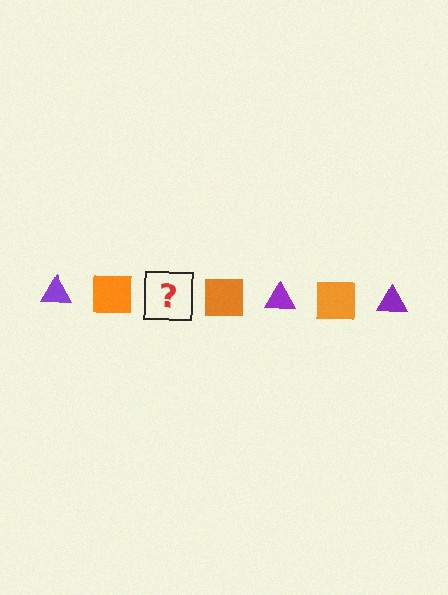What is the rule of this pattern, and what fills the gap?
The rule is that the pattern alternates between purple triangle and orange square. The gap should be filled with a purple triangle.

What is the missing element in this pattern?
The missing element is a purple triangle.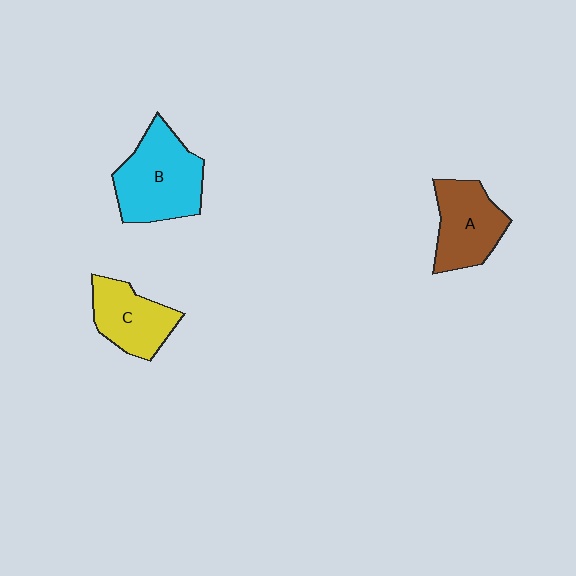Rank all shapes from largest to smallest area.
From largest to smallest: B (cyan), A (brown), C (yellow).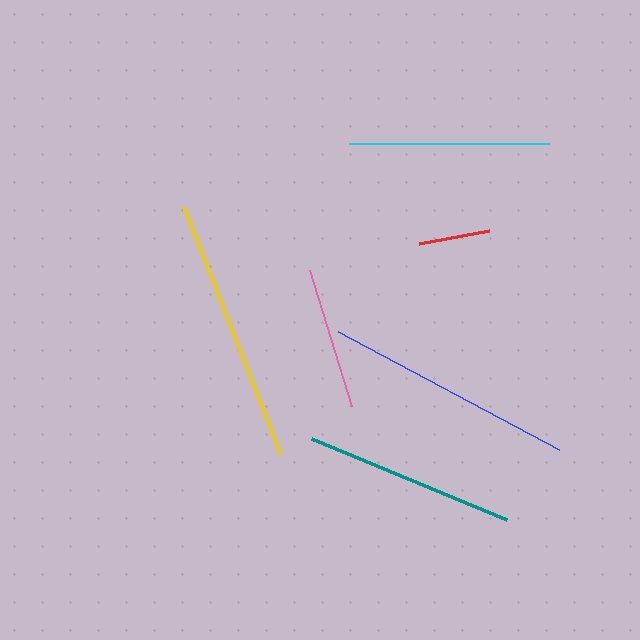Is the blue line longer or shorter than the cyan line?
The blue line is longer than the cyan line.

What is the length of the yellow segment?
The yellow segment is approximately 266 pixels long.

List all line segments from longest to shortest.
From longest to shortest: yellow, blue, teal, cyan, pink, red.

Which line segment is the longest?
The yellow line is the longest at approximately 266 pixels.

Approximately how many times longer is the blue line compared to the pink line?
The blue line is approximately 1.8 times the length of the pink line.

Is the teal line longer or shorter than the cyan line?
The teal line is longer than the cyan line.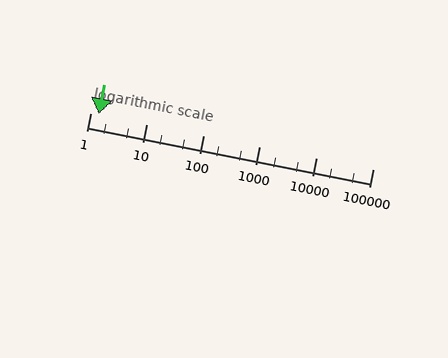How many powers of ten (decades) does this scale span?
The scale spans 5 decades, from 1 to 100000.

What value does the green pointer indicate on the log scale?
The pointer indicates approximately 1.4.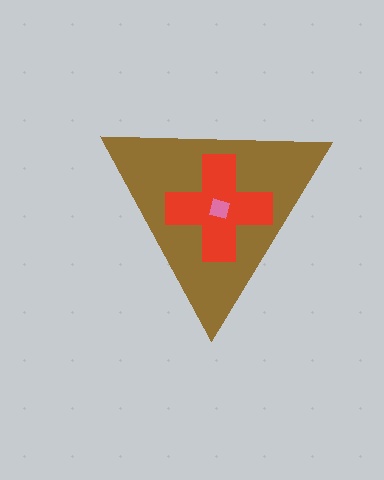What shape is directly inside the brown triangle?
The red cross.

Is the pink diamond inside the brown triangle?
Yes.